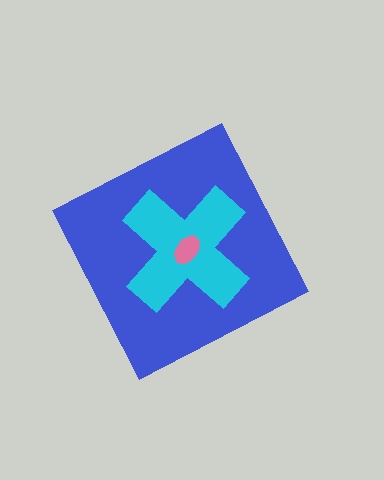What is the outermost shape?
The blue diamond.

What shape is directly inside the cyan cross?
The pink ellipse.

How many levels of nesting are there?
3.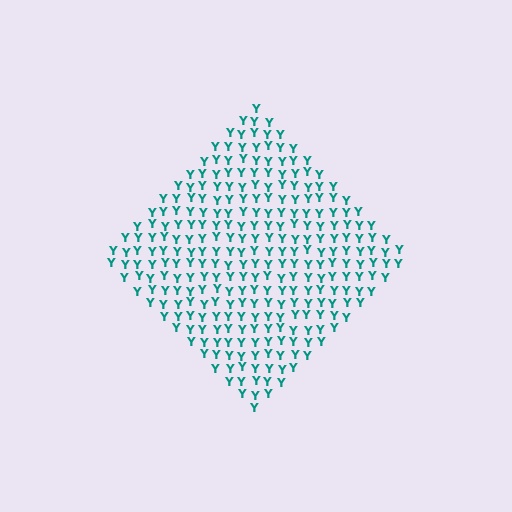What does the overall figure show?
The overall figure shows a diamond.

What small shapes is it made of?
It is made of small letter Y's.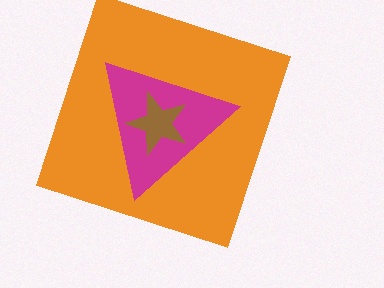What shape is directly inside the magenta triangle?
The brown star.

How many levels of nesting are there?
3.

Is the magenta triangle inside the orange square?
Yes.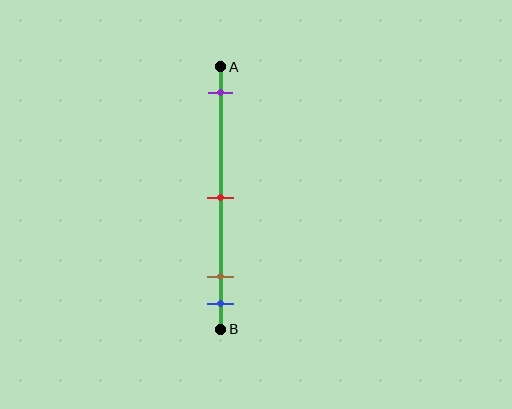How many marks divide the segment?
There are 4 marks dividing the segment.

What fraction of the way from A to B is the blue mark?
The blue mark is approximately 90% (0.9) of the way from A to B.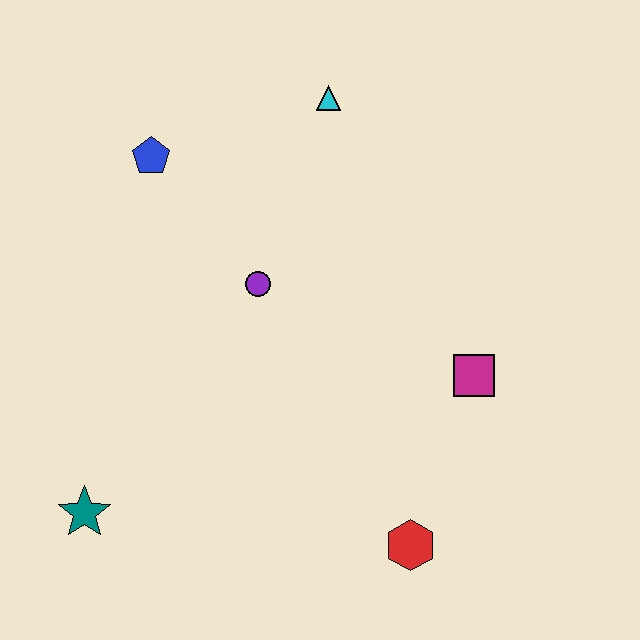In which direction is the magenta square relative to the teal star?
The magenta square is to the right of the teal star.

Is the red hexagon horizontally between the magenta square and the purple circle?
Yes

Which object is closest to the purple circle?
The blue pentagon is closest to the purple circle.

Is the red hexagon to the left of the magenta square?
Yes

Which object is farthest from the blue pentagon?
The red hexagon is farthest from the blue pentagon.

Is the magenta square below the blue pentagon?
Yes